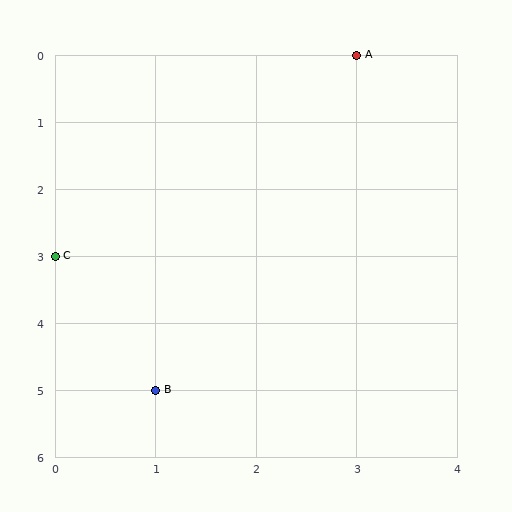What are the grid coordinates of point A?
Point A is at grid coordinates (3, 0).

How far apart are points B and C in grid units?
Points B and C are 1 column and 2 rows apart (about 2.2 grid units diagonally).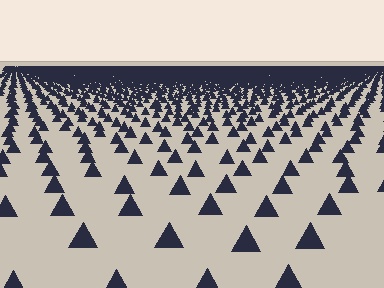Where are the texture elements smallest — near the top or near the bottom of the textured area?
Near the top.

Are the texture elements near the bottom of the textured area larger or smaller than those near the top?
Larger. Near the bottom, elements are closer to the viewer and appear at a bigger on-screen size.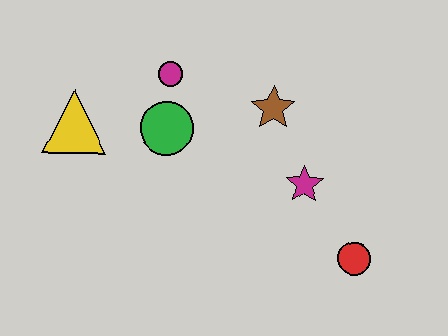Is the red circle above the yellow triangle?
No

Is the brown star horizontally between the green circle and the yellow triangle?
No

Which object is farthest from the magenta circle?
The red circle is farthest from the magenta circle.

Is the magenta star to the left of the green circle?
No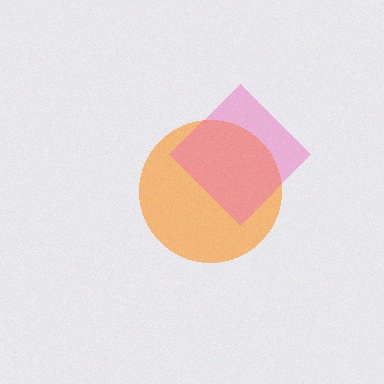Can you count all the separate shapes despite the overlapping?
Yes, there are 2 separate shapes.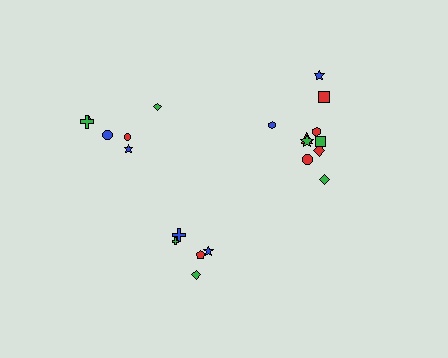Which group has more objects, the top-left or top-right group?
The top-right group.